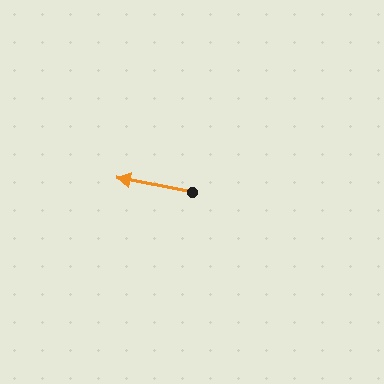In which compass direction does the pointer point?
West.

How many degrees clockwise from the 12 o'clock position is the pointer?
Approximately 281 degrees.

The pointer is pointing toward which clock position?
Roughly 9 o'clock.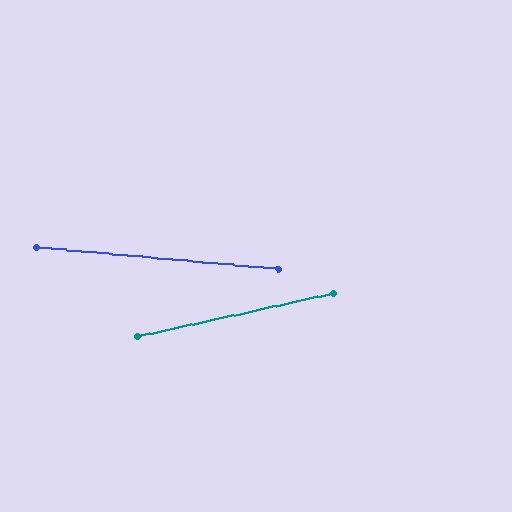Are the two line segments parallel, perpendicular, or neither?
Neither parallel nor perpendicular — they differ by about 18°.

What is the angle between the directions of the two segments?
Approximately 18 degrees.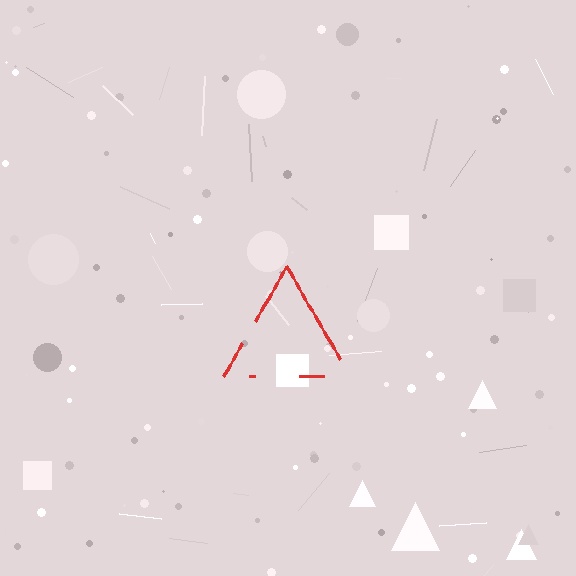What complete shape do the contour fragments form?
The contour fragments form a triangle.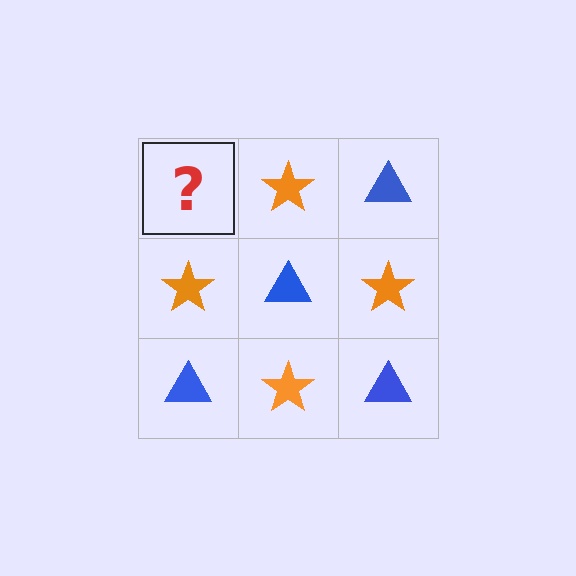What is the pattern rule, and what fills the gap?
The rule is that it alternates blue triangle and orange star in a checkerboard pattern. The gap should be filled with a blue triangle.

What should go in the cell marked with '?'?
The missing cell should contain a blue triangle.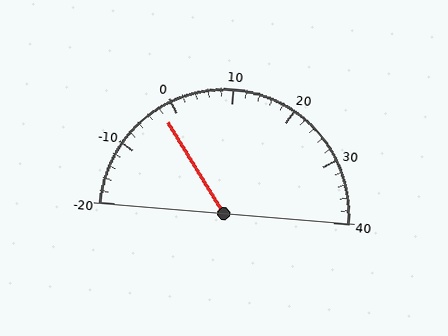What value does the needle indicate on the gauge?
The needle indicates approximately -2.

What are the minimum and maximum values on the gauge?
The gauge ranges from -20 to 40.